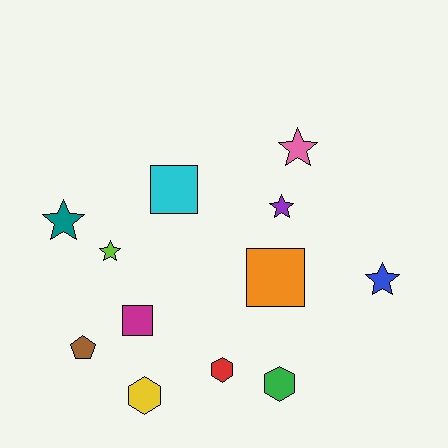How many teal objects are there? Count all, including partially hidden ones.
There is 1 teal object.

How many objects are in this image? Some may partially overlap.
There are 12 objects.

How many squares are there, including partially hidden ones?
There are 3 squares.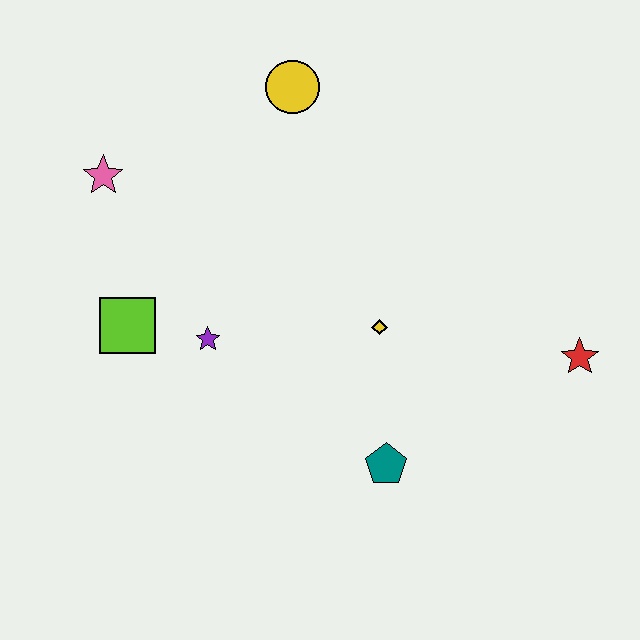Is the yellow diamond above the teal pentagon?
Yes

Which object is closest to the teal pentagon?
The yellow diamond is closest to the teal pentagon.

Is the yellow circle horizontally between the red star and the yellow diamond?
No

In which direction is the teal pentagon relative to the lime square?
The teal pentagon is to the right of the lime square.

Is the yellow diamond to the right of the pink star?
Yes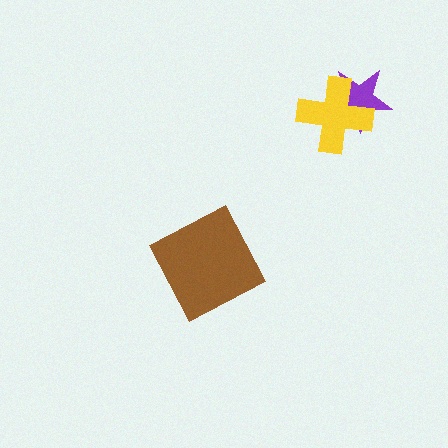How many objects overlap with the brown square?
0 objects overlap with the brown square.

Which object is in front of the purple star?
The yellow cross is in front of the purple star.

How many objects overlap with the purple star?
1 object overlaps with the purple star.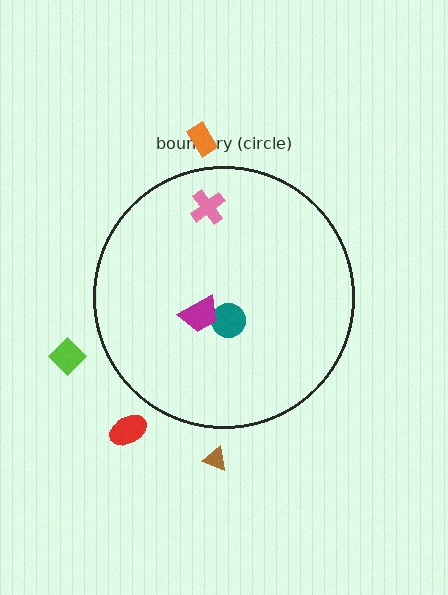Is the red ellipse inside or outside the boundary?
Outside.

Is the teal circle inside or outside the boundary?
Inside.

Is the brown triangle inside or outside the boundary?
Outside.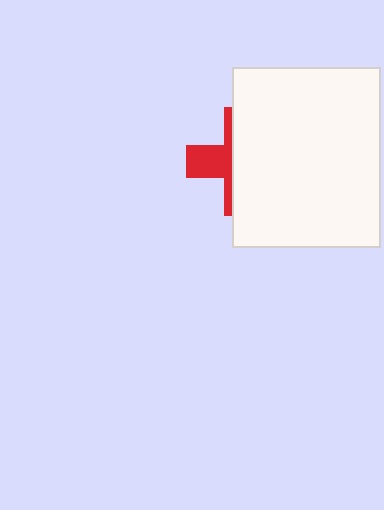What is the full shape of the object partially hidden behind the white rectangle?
The partially hidden object is a red cross.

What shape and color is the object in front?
The object in front is a white rectangle.